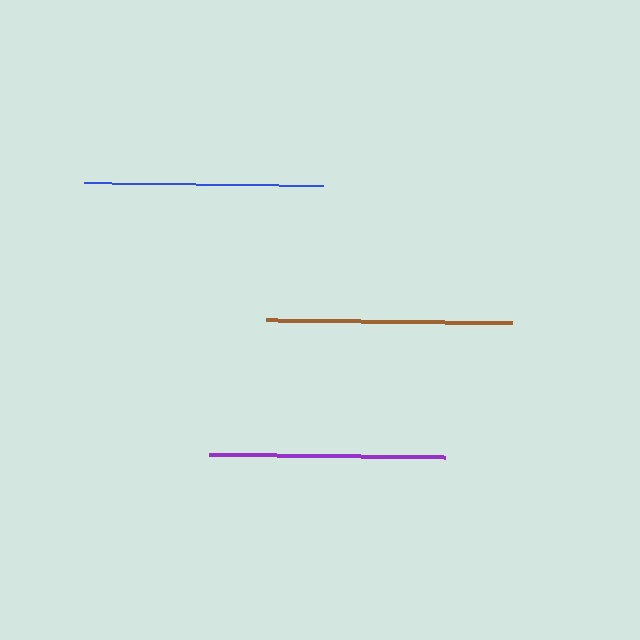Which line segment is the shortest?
The purple line is the shortest at approximately 236 pixels.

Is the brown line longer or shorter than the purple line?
The brown line is longer than the purple line.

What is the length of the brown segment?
The brown segment is approximately 246 pixels long.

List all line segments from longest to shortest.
From longest to shortest: brown, blue, purple.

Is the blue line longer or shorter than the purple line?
The blue line is longer than the purple line.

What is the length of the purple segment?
The purple segment is approximately 236 pixels long.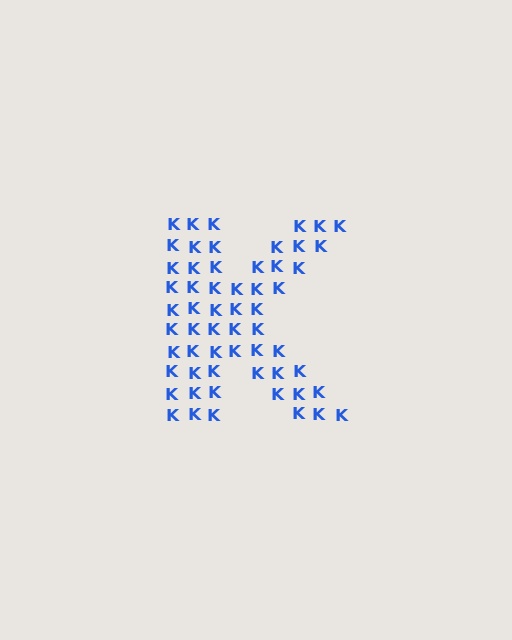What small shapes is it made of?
It is made of small letter K's.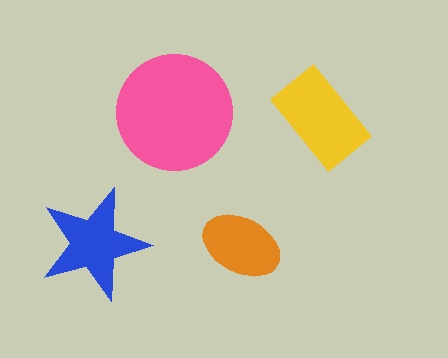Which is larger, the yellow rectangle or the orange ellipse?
The yellow rectangle.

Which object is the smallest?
The orange ellipse.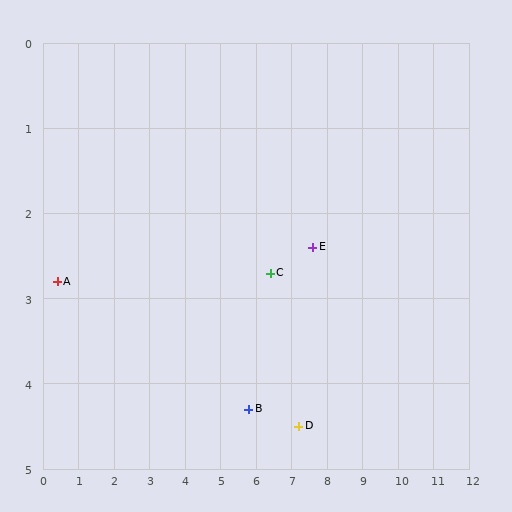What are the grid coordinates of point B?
Point B is at approximately (5.8, 4.3).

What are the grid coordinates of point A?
Point A is at approximately (0.4, 2.8).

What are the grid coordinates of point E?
Point E is at approximately (7.6, 2.4).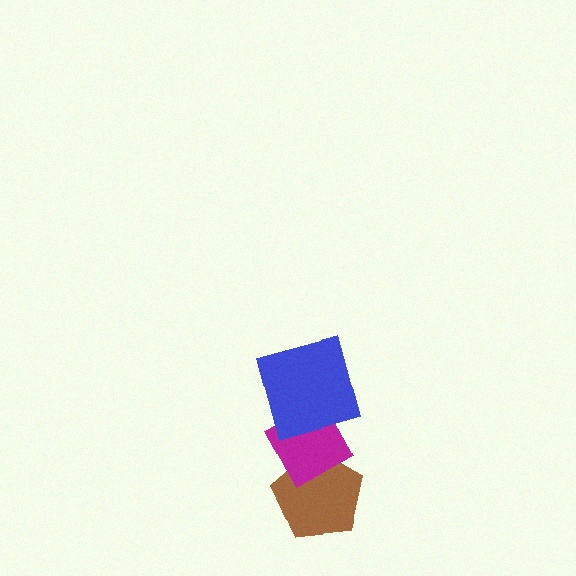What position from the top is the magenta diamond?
The magenta diamond is 2nd from the top.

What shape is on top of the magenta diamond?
The blue square is on top of the magenta diamond.